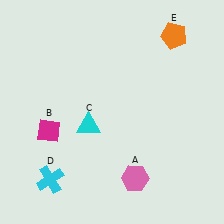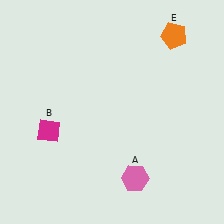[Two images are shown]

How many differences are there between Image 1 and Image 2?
There are 2 differences between the two images.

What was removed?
The cyan cross (D), the cyan triangle (C) were removed in Image 2.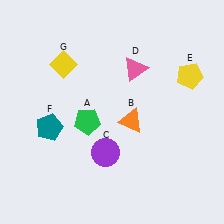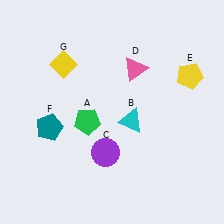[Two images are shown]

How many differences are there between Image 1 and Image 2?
There is 1 difference between the two images.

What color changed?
The triangle (B) changed from orange in Image 1 to cyan in Image 2.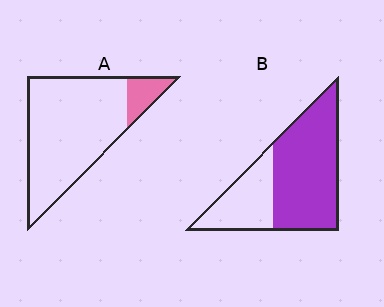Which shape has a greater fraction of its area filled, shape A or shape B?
Shape B.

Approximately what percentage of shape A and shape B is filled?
A is approximately 10% and B is approximately 65%.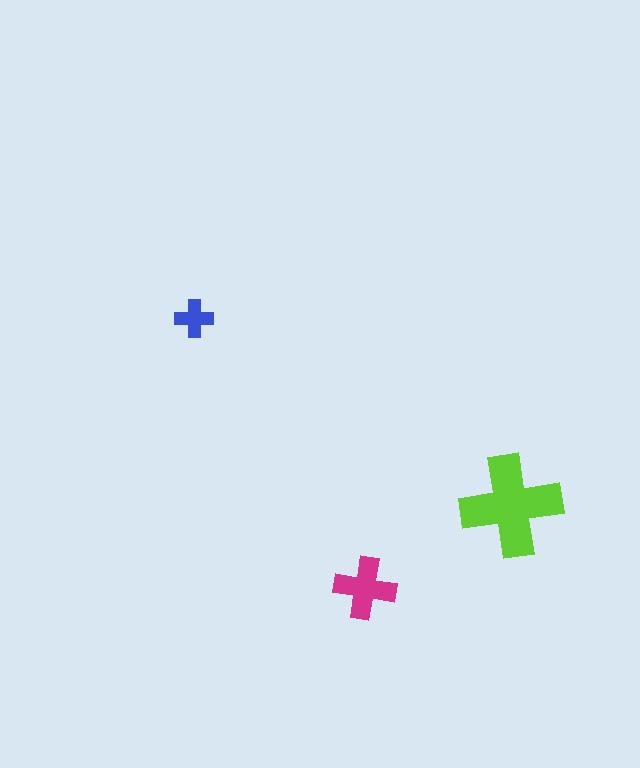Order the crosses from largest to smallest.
the lime one, the magenta one, the blue one.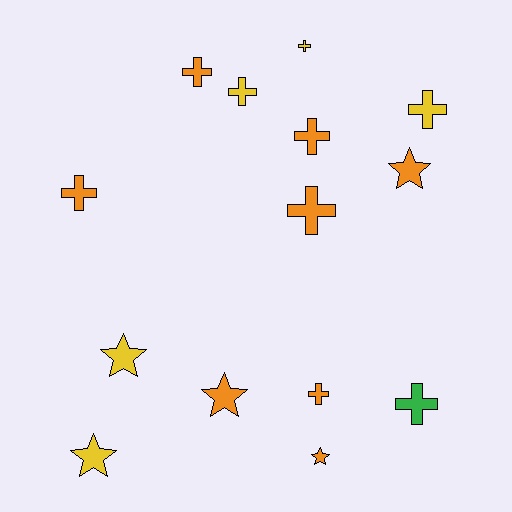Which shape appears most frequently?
Cross, with 9 objects.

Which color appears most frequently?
Orange, with 8 objects.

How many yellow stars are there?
There are 2 yellow stars.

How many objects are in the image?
There are 14 objects.